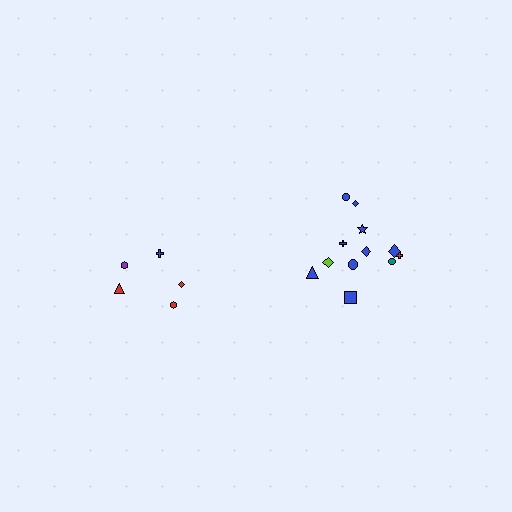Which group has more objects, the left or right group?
The right group.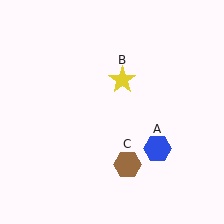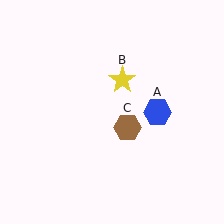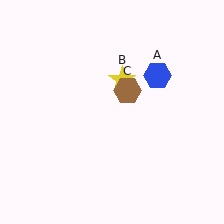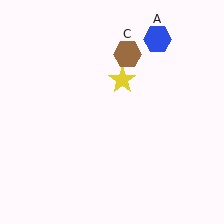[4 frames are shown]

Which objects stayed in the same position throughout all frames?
Yellow star (object B) remained stationary.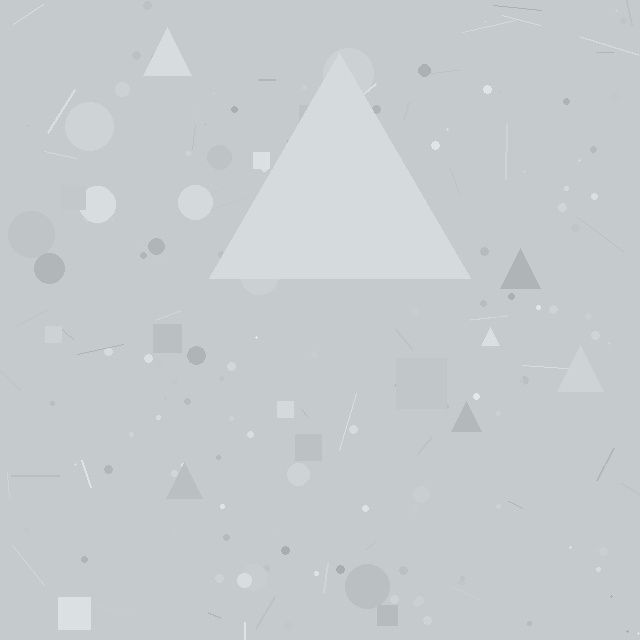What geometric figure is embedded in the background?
A triangle is embedded in the background.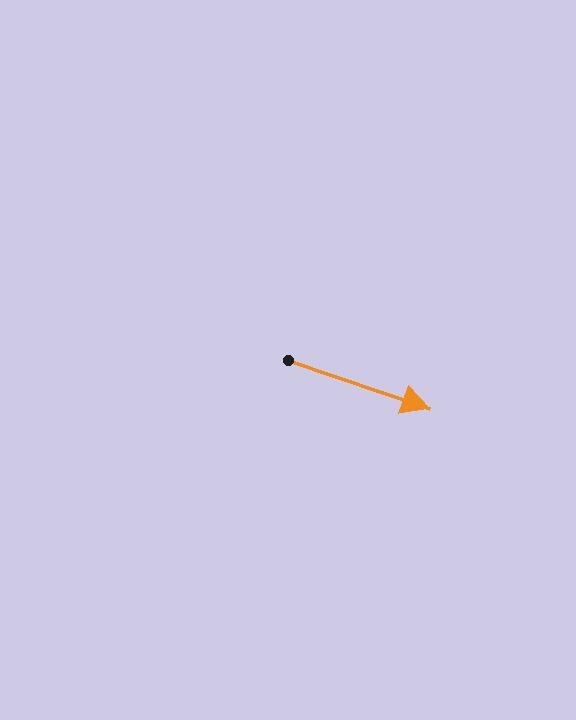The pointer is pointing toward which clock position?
Roughly 4 o'clock.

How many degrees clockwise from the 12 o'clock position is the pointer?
Approximately 109 degrees.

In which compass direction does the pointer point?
East.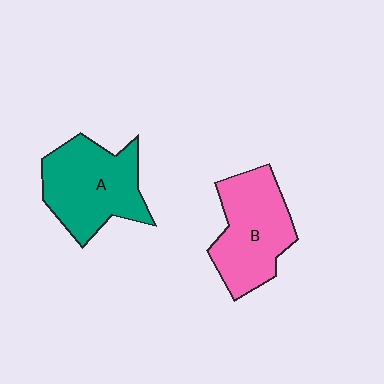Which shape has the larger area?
Shape A (teal).